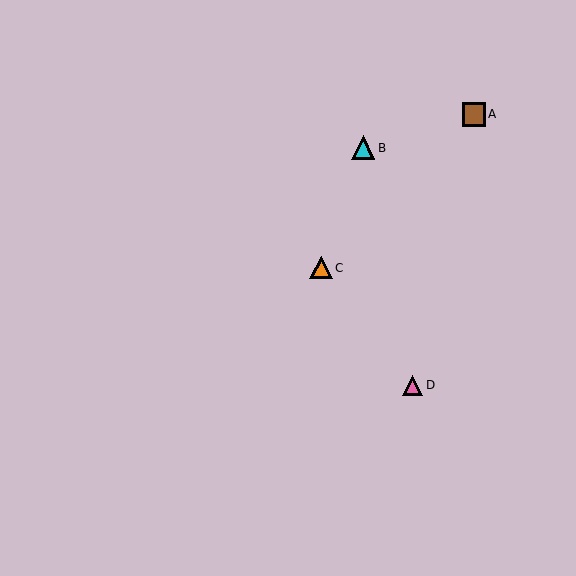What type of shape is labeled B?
Shape B is a cyan triangle.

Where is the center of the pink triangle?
The center of the pink triangle is at (413, 385).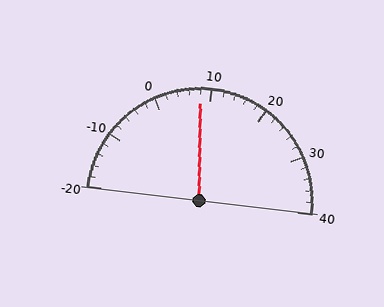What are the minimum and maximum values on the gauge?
The gauge ranges from -20 to 40.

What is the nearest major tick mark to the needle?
The nearest major tick mark is 10.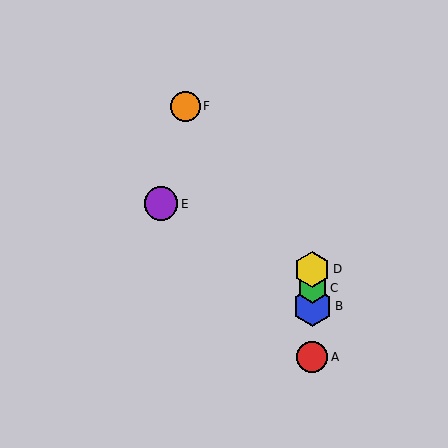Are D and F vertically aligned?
No, D is at x≈312 and F is at x≈185.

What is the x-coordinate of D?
Object D is at x≈312.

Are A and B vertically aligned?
Yes, both are at x≈312.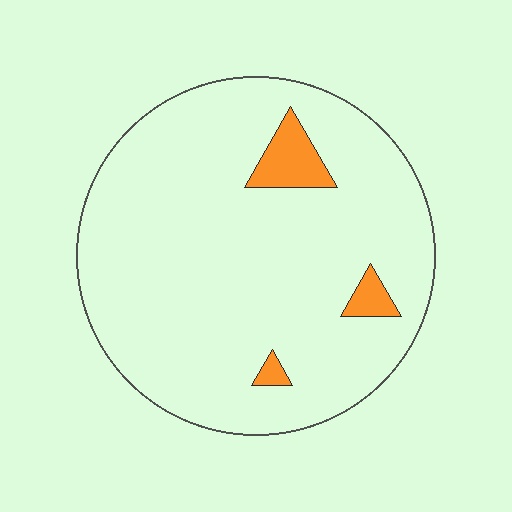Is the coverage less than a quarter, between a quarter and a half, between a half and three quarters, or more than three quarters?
Less than a quarter.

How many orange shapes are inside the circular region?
3.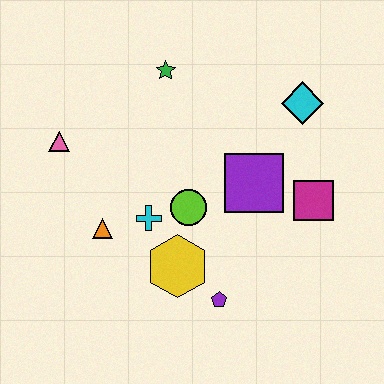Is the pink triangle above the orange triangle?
Yes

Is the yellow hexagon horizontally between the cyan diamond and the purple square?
No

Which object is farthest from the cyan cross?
The cyan diamond is farthest from the cyan cross.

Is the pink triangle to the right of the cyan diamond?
No